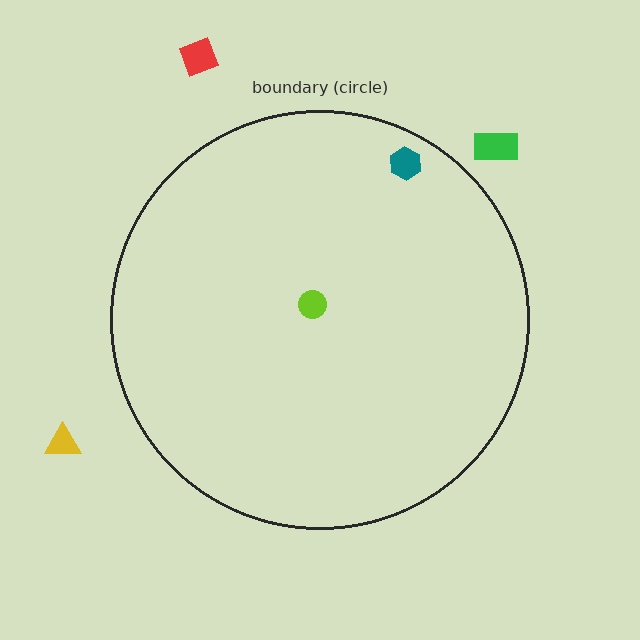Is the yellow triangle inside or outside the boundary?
Outside.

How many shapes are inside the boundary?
2 inside, 3 outside.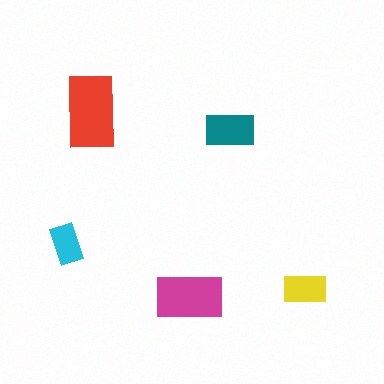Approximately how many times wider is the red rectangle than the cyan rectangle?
About 2 times wider.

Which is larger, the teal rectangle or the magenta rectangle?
The magenta one.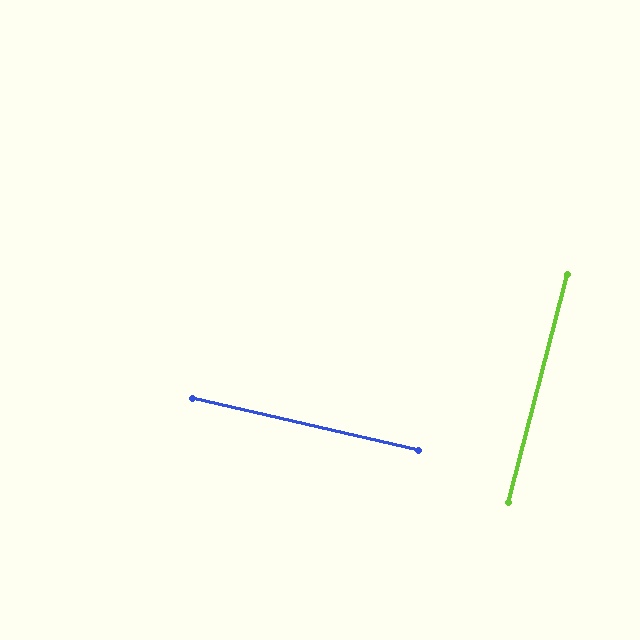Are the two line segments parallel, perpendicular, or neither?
Perpendicular — they meet at approximately 89°.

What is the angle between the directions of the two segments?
Approximately 89 degrees.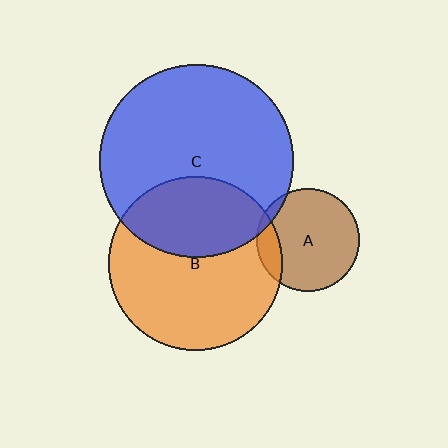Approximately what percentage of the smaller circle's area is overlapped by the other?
Approximately 5%.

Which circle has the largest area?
Circle C (blue).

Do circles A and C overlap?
Yes.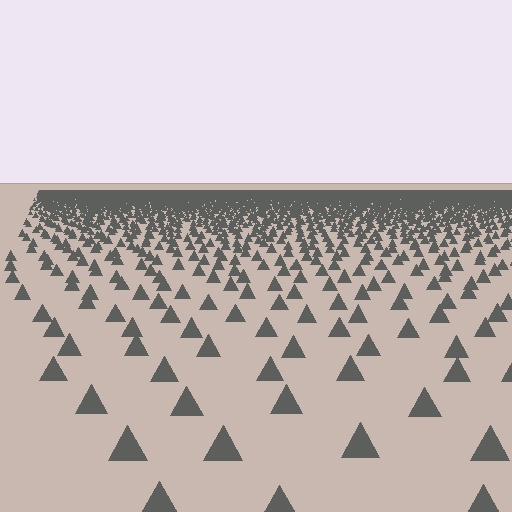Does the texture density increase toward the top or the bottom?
Density increases toward the top.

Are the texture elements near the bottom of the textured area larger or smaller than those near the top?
Larger. Near the bottom, elements are closer to the viewer and appear at a bigger on-screen size.